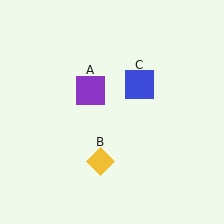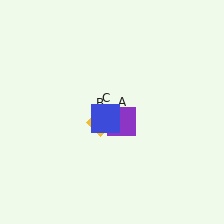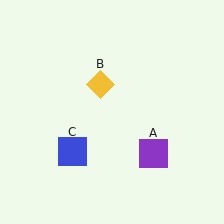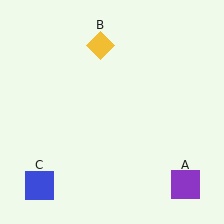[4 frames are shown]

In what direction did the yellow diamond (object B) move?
The yellow diamond (object B) moved up.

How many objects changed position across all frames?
3 objects changed position: purple square (object A), yellow diamond (object B), blue square (object C).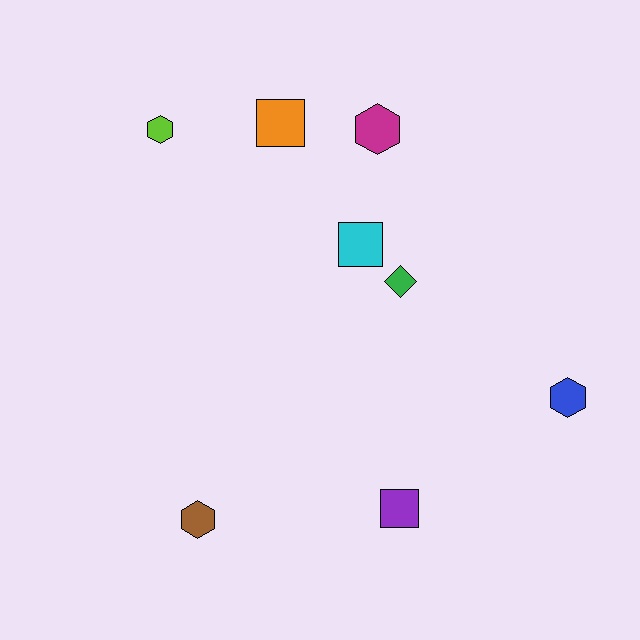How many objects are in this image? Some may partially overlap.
There are 8 objects.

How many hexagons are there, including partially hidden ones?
There are 4 hexagons.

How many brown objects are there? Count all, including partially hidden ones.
There is 1 brown object.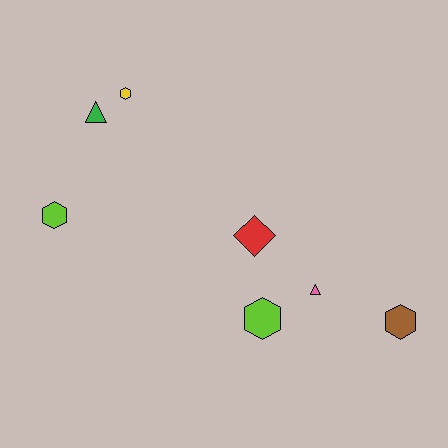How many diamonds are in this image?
There is 1 diamond.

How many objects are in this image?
There are 7 objects.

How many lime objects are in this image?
There are 2 lime objects.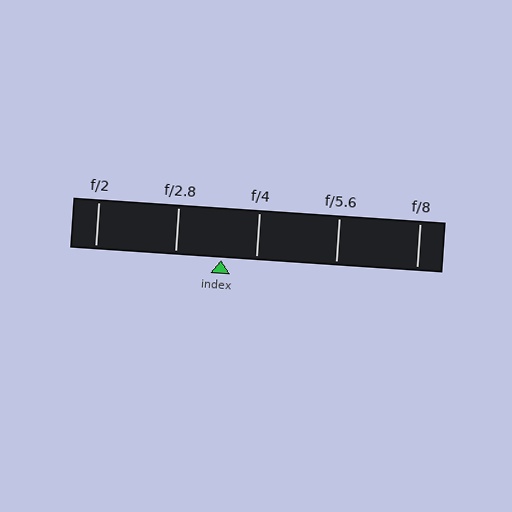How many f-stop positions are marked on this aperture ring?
There are 5 f-stop positions marked.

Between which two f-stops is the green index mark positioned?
The index mark is between f/2.8 and f/4.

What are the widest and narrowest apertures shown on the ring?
The widest aperture shown is f/2 and the narrowest is f/8.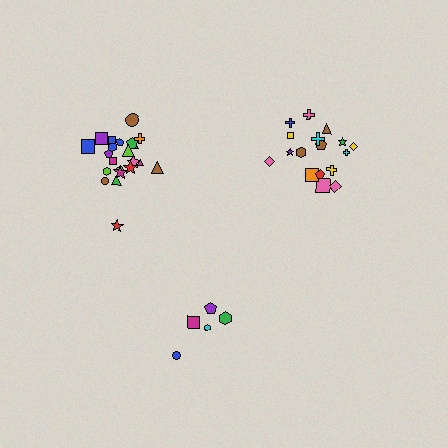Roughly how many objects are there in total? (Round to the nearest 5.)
Roughly 45 objects in total.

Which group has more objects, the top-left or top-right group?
The top-left group.